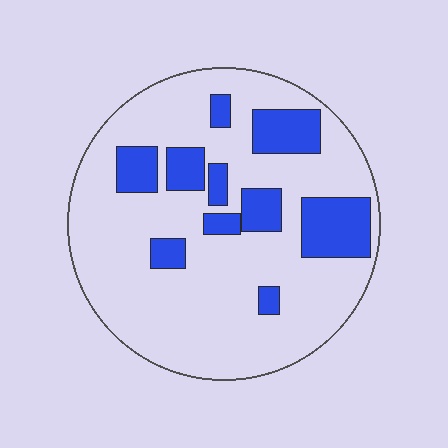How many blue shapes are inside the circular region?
10.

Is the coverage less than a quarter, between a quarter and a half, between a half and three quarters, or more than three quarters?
Less than a quarter.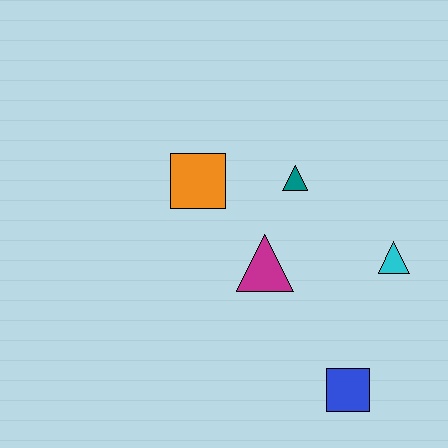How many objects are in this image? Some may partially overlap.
There are 5 objects.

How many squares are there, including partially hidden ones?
There are 2 squares.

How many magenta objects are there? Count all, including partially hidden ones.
There is 1 magenta object.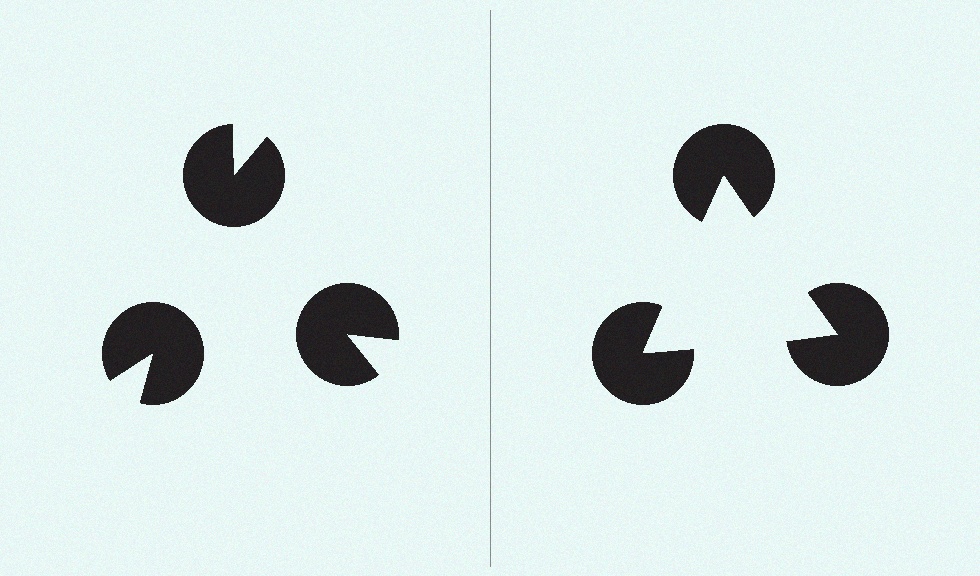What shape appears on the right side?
An illusory triangle.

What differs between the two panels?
The pac-man discs are positioned identically on both sides; only the wedge orientations differ. On the right they align to a triangle; on the left they are misaligned.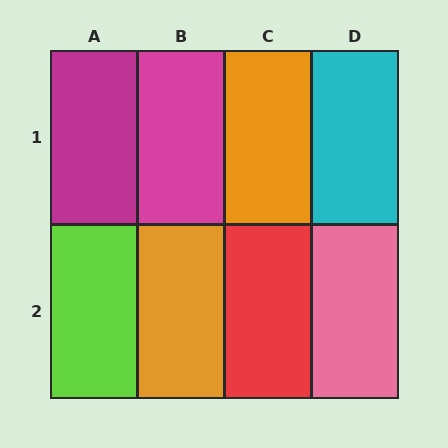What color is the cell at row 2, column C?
Red.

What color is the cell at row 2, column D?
Pink.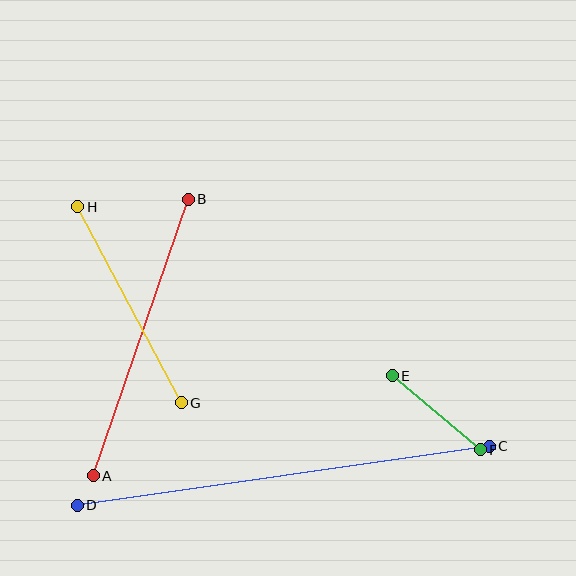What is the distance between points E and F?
The distance is approximately 115 pixels.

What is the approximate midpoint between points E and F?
The midpoint is at approximately (436, 413) pixels.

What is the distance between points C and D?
The distance is approximately 416 pixels.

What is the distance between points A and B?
The distance is approximately 293 pixels.